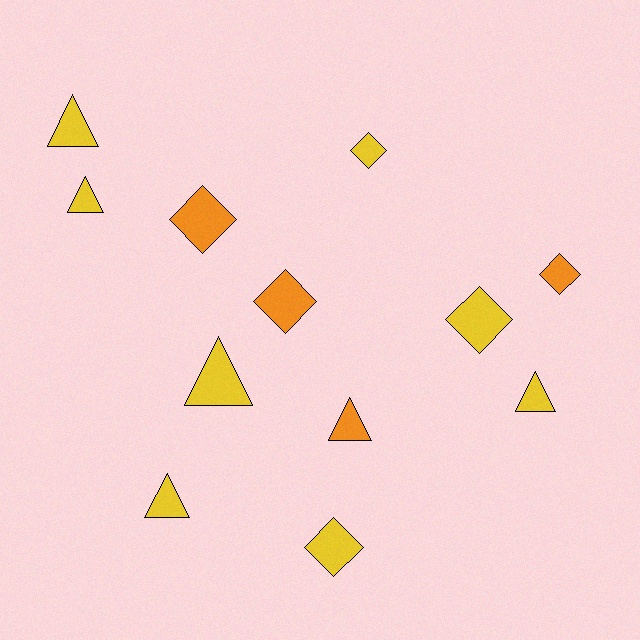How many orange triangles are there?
There is 1 orange triangle.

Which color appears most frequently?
Yellow, with 8 objects.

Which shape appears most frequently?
Diamond, with 6 objects.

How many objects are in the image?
There are 12 objects.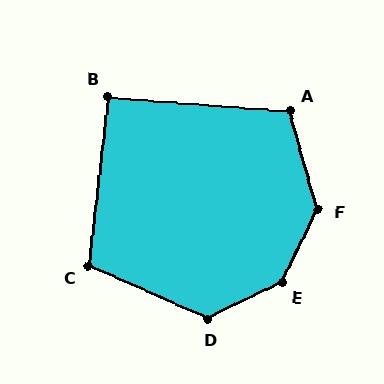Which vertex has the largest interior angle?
E, at approximately 142 degrees.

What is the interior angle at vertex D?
Approximately 130 degrees (obtuse).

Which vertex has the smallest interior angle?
B, at approximately 92 degrees.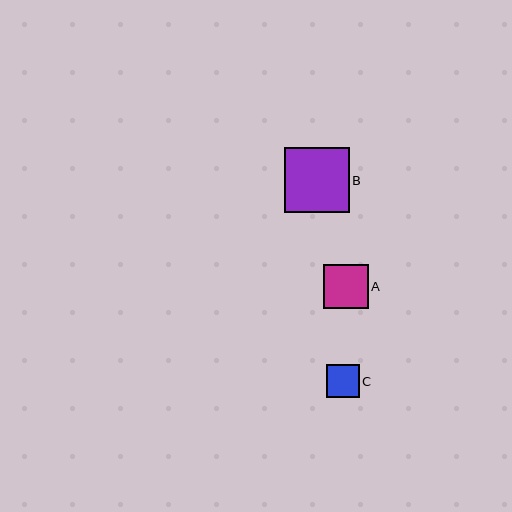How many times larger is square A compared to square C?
Square A is approximately 1.3 times the size of square C.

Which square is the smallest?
Square C is the smallest with a size of approximately 33 pixels.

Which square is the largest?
Square B is the largest with a size of approximately 65 pixels.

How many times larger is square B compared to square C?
Square B is approximately 1.9 times the size of square C.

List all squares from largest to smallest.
From largest to smallest: B, A, C.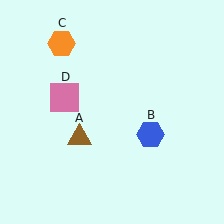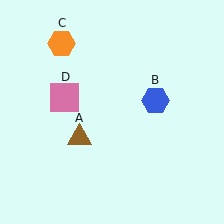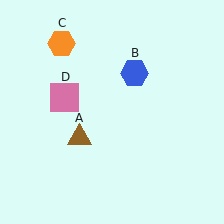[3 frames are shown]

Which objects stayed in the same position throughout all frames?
Brown triangle (object A) and orange hexagon (object C) and pink square (object D) remained stationary.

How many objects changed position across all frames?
1 object changed position: blue hexagon (object B).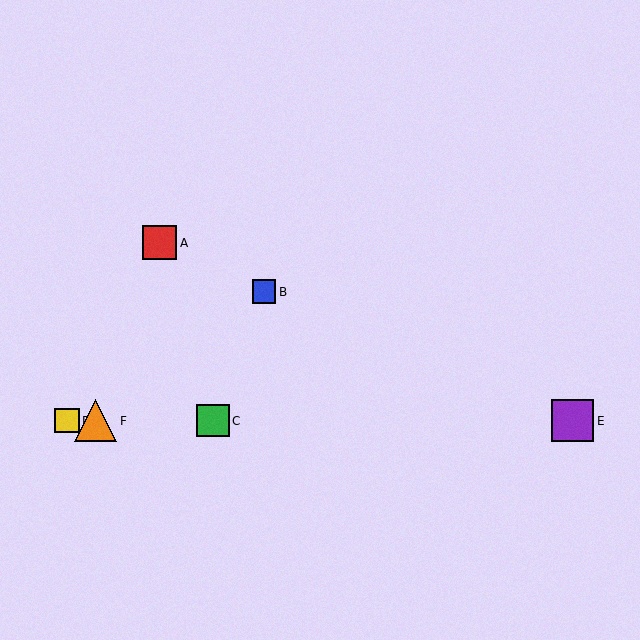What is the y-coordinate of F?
Object F is at y≈421.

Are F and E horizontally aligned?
Yes, both are at y≈421.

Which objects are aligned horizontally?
Objects C, D, E, F are aligned horizontally.